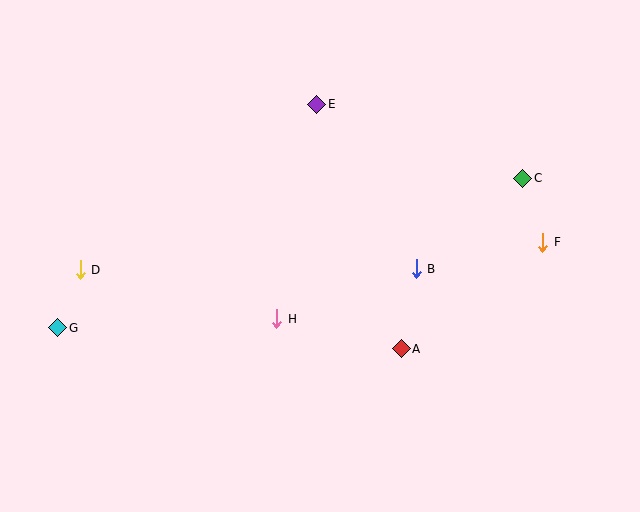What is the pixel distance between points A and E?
The distance between A and E is 259 pixels.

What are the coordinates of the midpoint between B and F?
The midpoint between B and F is at (479, 255).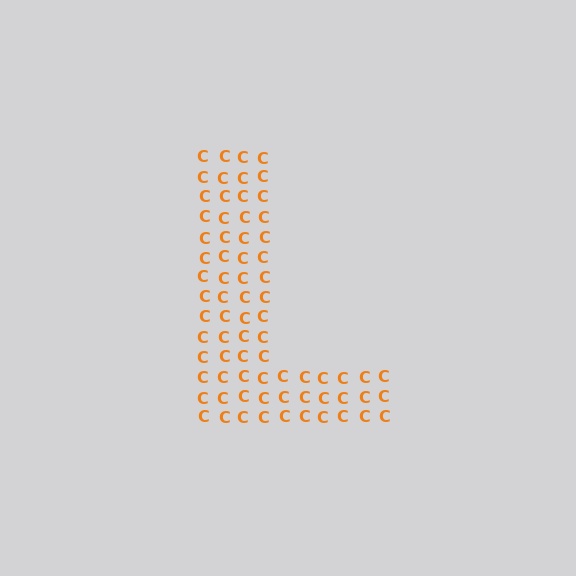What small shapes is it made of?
It is made of small letter C's.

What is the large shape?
The large shape is the letter L.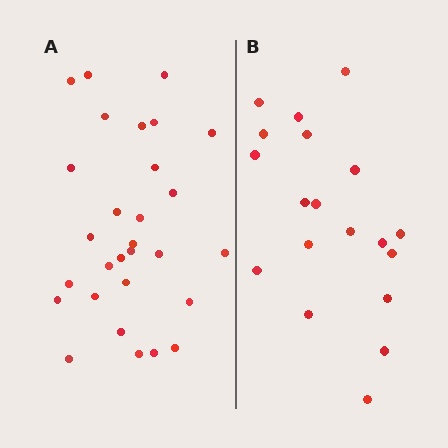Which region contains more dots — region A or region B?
Region A (the left region) has more dots.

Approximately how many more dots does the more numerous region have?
Region A has roughly 10 or so more dots than region B.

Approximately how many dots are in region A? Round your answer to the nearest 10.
About 30 dots. (The exact count is 29, which rounds to 30.)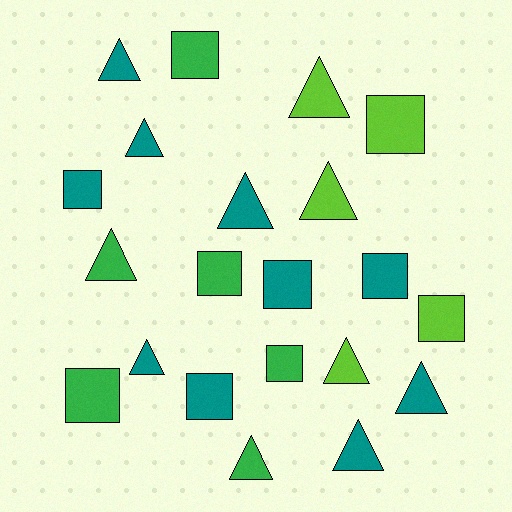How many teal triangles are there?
There are 6 teal triangles.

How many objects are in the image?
There are 21 objects.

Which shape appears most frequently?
Triangle, with 11 objects.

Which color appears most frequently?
Teal, with 10 objects.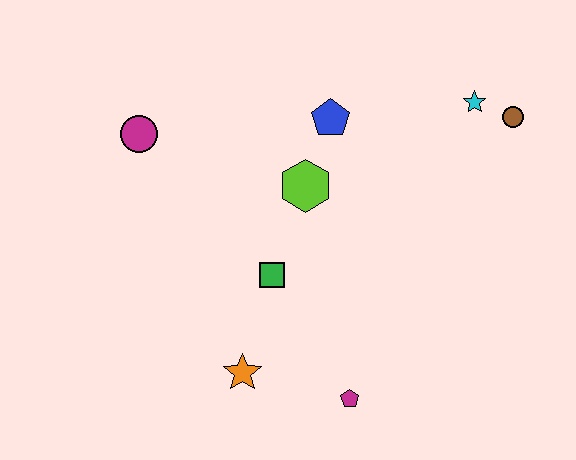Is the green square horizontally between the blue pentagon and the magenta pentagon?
No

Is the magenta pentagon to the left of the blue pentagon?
No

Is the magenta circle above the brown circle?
No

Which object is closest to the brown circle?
The cyan star is closest to the brown circle.